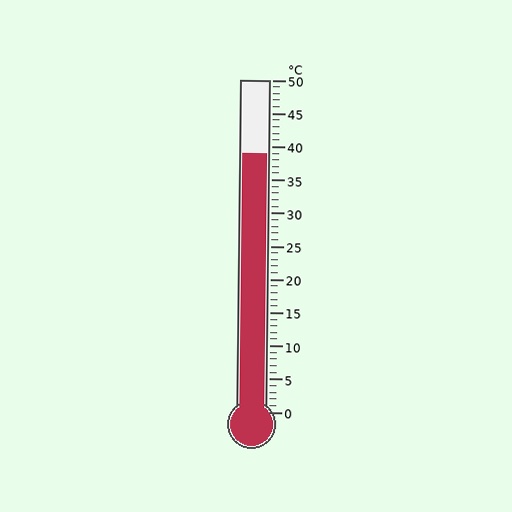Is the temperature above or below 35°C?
The temperature is above 35°C.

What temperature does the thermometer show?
The thermometer shows approximately 39°C.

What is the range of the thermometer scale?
The thermometer scale ranges from 0°C to 50°C.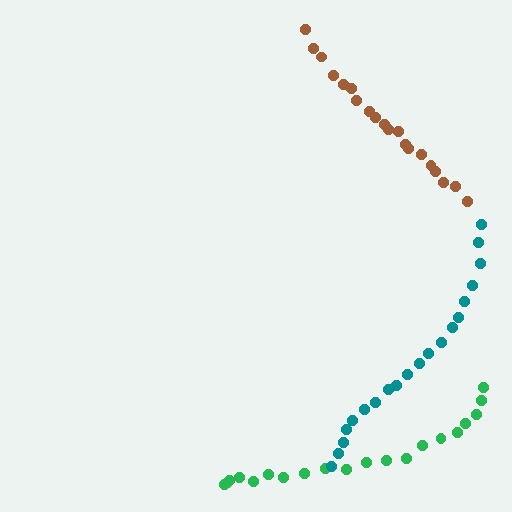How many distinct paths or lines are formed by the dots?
There are 3 distinct paths.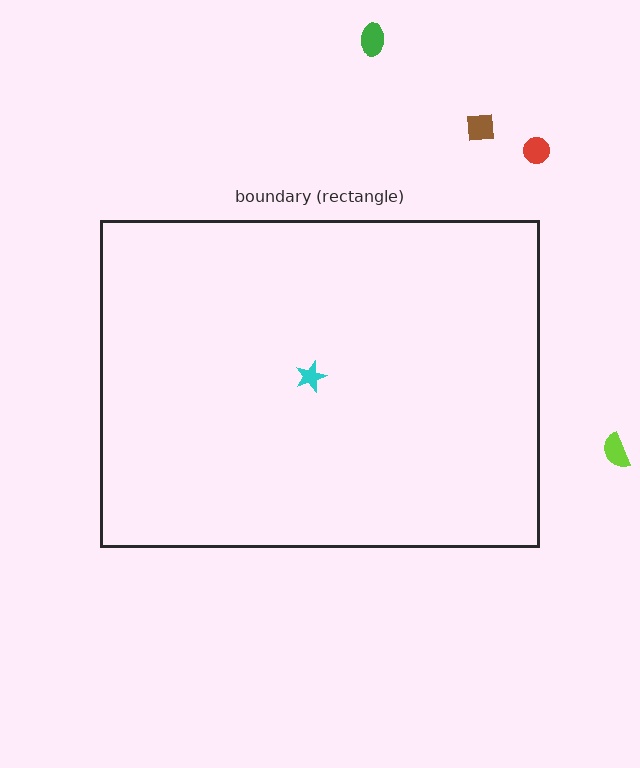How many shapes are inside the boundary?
1 inside, 4 outside.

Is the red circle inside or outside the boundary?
Outside.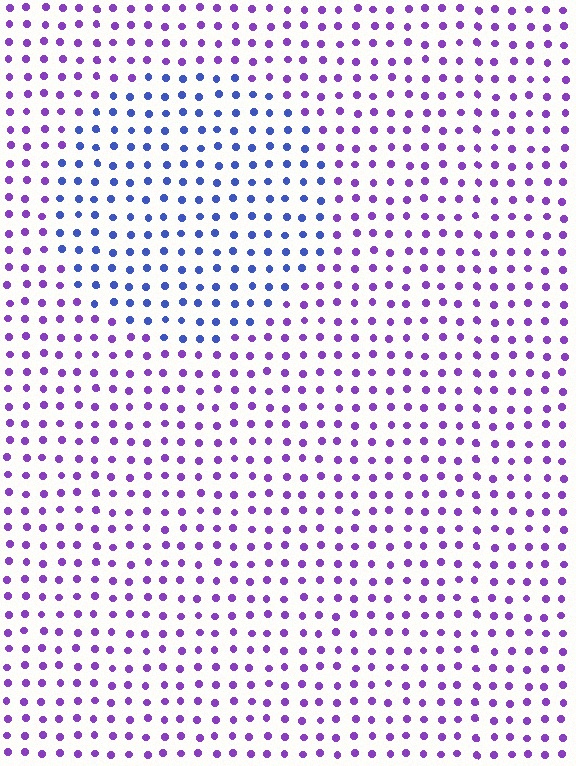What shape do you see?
I see a circle.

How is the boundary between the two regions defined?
The boundary is defined purely by a slight shift in hue (about 46 degrees). Spacing, size, and orientation are identical on both sides.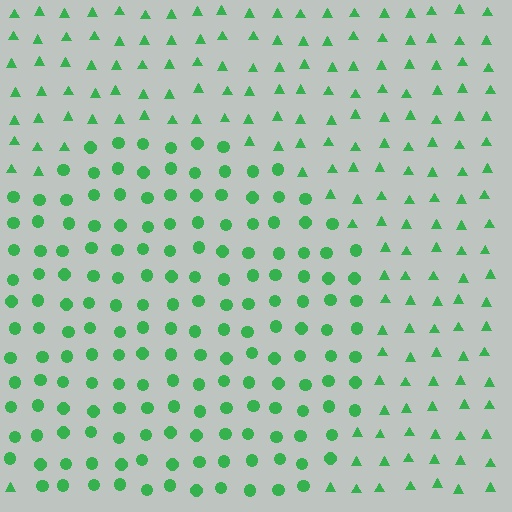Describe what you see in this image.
The image is filled with small green elements arranged in a uniform grid. A circle-shaped region contains circles, while the surrounding area contains triangles. The boundary is defined purely by the change in element shape.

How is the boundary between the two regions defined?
The boundary is defined by a change in element shape: circles inside vs. triangles outside. All elements share the same color and spacing.